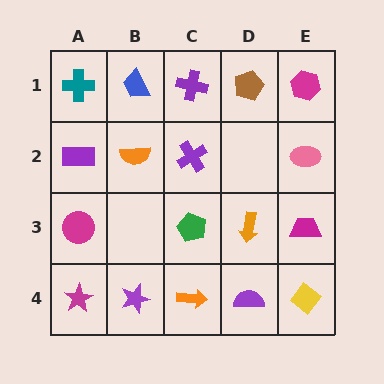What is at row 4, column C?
An orange arrow.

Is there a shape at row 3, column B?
No, that cell is empty.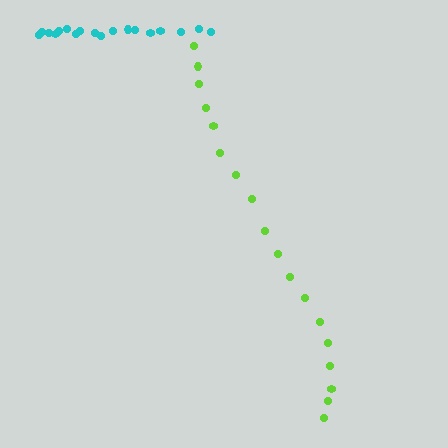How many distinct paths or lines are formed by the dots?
There are 2 distinct paths.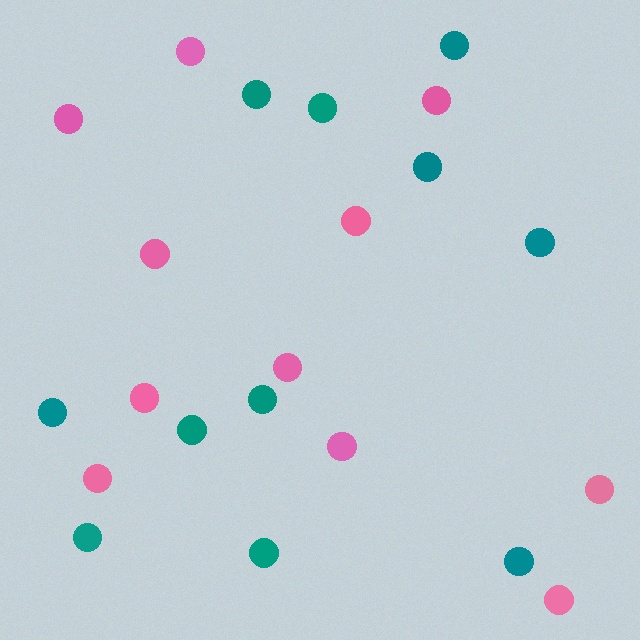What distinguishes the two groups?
There are 2 groups: one group of teal circles (11) and one group of pink circles (11).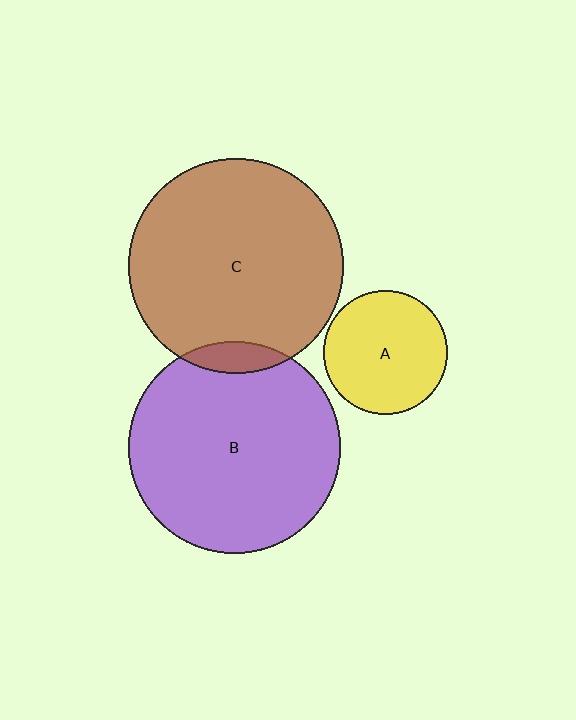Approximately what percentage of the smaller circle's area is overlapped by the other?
Approximately 5%.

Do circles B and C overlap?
Yes.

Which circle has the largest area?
Circle C (brown).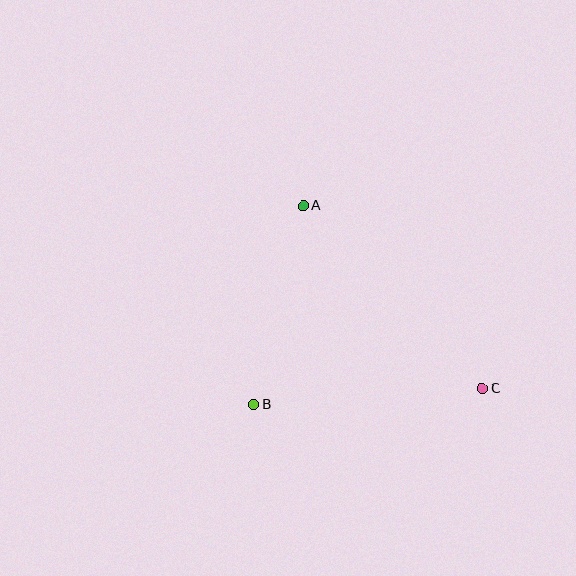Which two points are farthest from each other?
Points A and C are farthest from each other.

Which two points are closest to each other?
Points A and B are closest to each other.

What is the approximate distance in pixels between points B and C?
The distance between B and C is approximately 229 pixels.